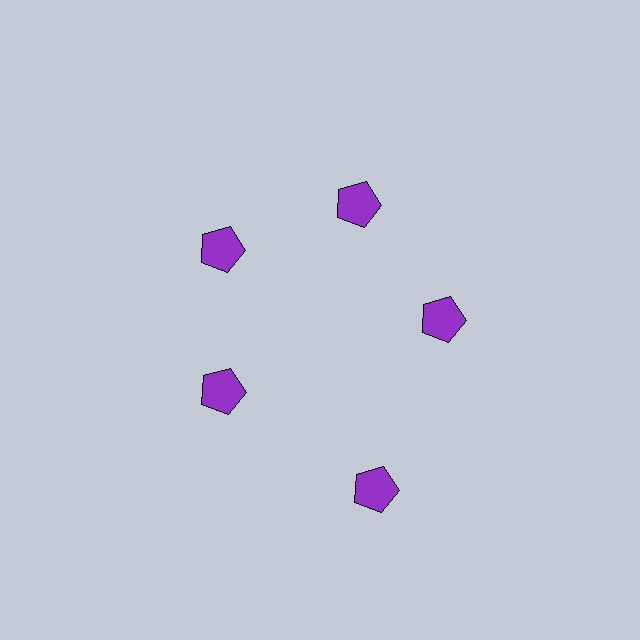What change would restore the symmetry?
The symmetry would be restored by moving it inward, back onto the ring so that all 5 pentagons sit at equal angles and equal distance from the center.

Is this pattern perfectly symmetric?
No. The 5 purple pentagons are arranged in a ring, but one element near the 5 o'clock position is pushed outward from the center, breaking the 5-fold rotational symmetry.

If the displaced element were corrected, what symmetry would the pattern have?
It would have 5-fold rotational symmetry — the pattern would map onto itself every 72 degrees.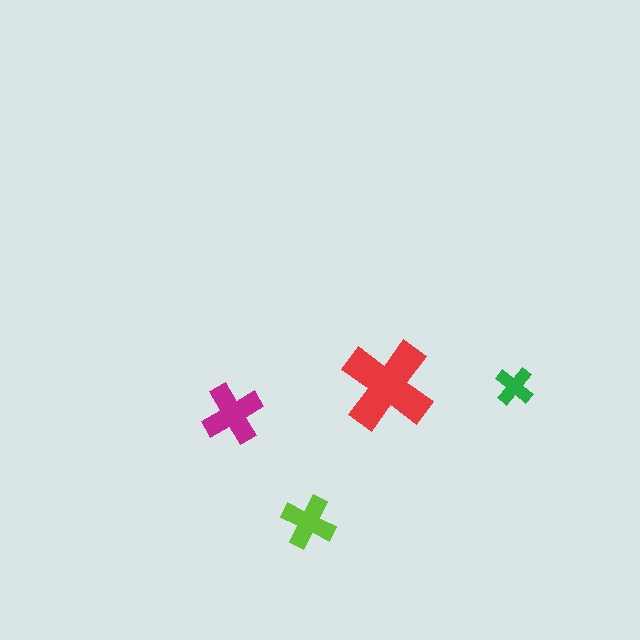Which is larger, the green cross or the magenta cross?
The magenta one.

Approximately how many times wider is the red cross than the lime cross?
About 1.5 times wider.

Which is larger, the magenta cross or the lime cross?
The magenta one.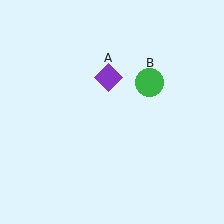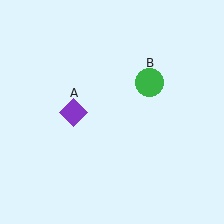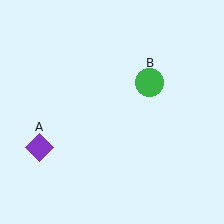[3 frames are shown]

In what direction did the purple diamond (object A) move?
The purple diamond (object A) moved down and to the left.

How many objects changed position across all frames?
1 object changed position: purple diamond (object A).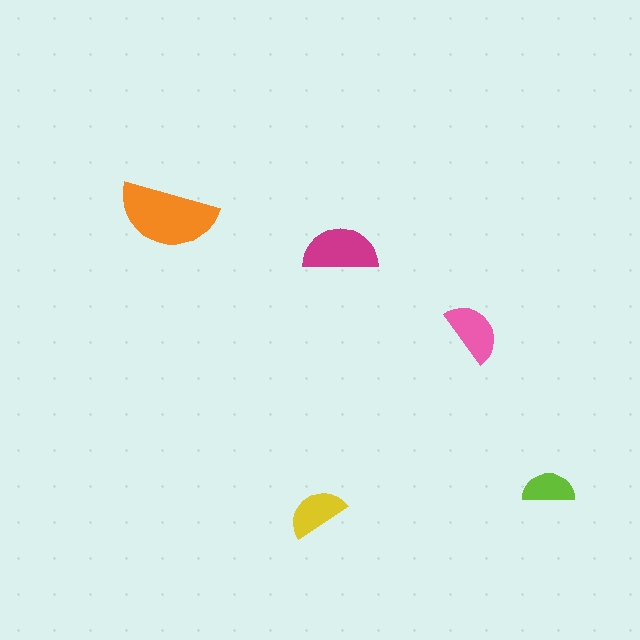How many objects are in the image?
There are 5 objects in the image.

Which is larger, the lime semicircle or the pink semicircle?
The pink one.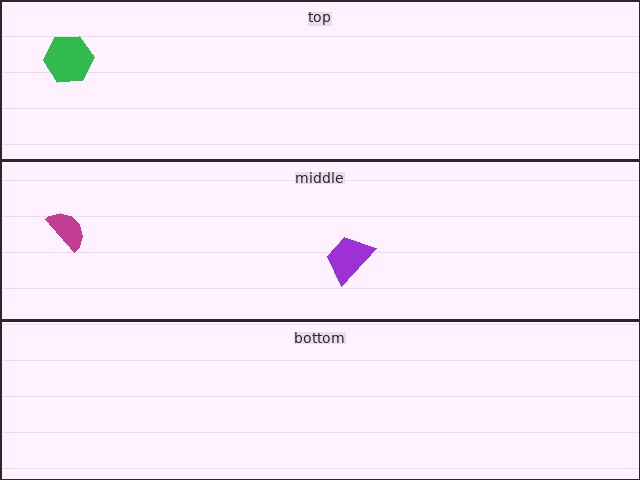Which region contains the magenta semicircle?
The middle region.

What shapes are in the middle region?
The purple trapezoid, the magenta semicircle.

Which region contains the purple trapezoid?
The middle region.